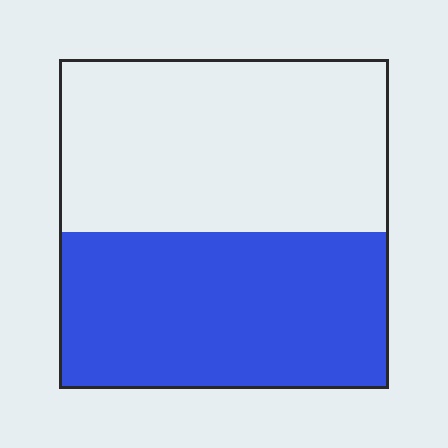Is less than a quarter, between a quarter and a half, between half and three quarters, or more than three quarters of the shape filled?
Between a quarter and a half.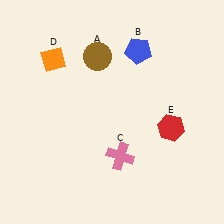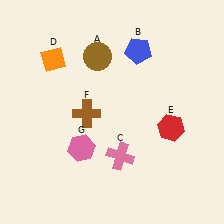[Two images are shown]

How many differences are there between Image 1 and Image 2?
There are 2 differences between the two images.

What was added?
A brown cross (F), a pink hexagon (G) were added in Image 2.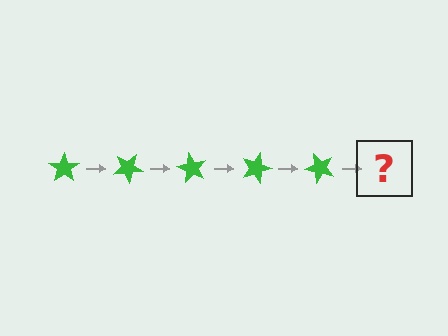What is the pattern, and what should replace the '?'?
The pattern is that the star rotates 30 degrees each step. The '?' should be a green star rotated 150 degrees.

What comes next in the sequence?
The next element should be a green star rotated 150 degrees.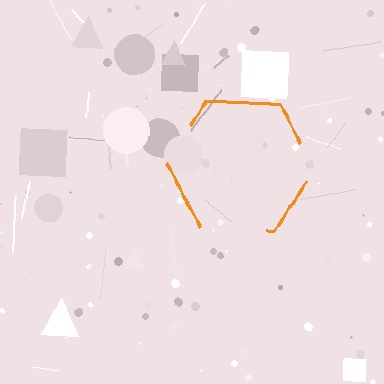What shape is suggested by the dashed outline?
The dashed outline suggests a hexagon.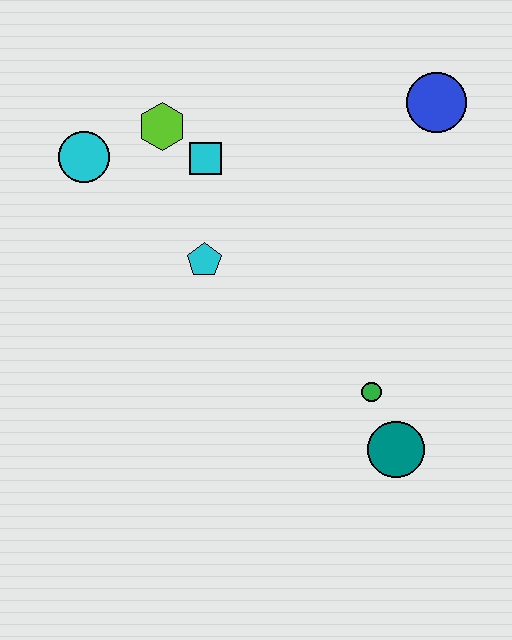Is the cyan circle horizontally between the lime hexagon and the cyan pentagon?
No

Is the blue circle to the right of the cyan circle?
Yes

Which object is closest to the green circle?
The teal circle is closest to the green circle.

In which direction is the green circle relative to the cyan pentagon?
The green circle is to the right of the cyan pentagon.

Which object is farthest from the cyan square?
The teal circle is farthest from the cyan square.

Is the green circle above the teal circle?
Yes